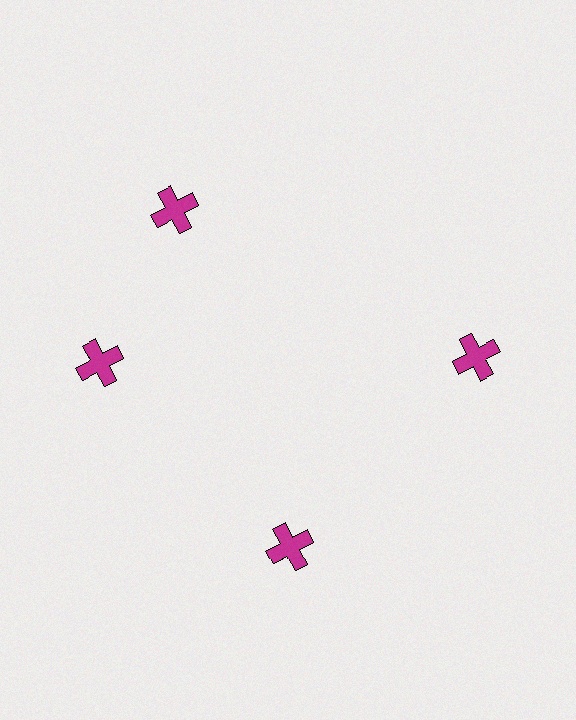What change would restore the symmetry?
The symmetry would be restored by rotating it back into even spacing with its neighbors so that all 4 crosses sit at equal angles and equal distance from the center.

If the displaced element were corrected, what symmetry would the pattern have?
It would have 4-fold rotational symmetry — the pattern would map onto itself every 90 degrees.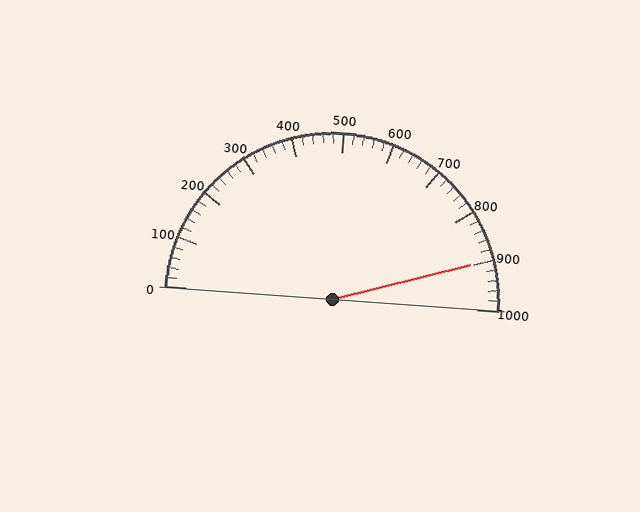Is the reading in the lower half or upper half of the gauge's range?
The reading is in the upper half of the range (0 to 1000).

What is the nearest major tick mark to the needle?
The nearest major tick mark is 900.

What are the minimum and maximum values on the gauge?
The gauge ranges from 0 to 1000.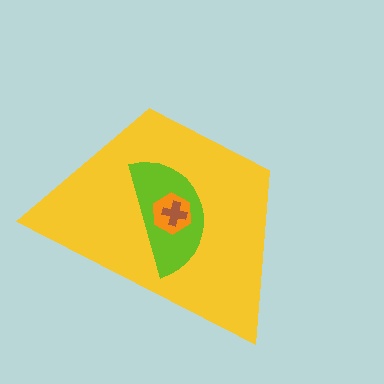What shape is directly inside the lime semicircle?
The orange hexagon.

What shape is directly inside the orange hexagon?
The brown cross.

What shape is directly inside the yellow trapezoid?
The lime semicircle.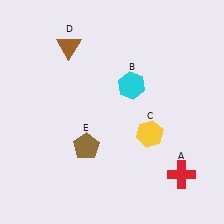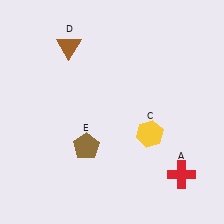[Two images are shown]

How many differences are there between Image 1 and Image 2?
There is 1 difference between the two images.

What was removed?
The cyan hexagon (B) was removed in Image 2.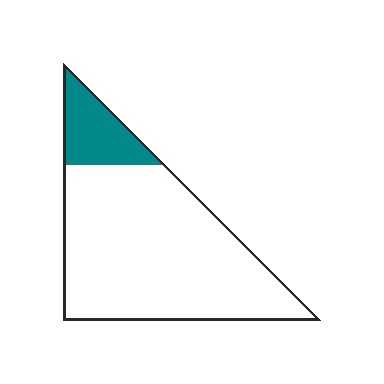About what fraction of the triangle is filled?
About one sixth (1/6).